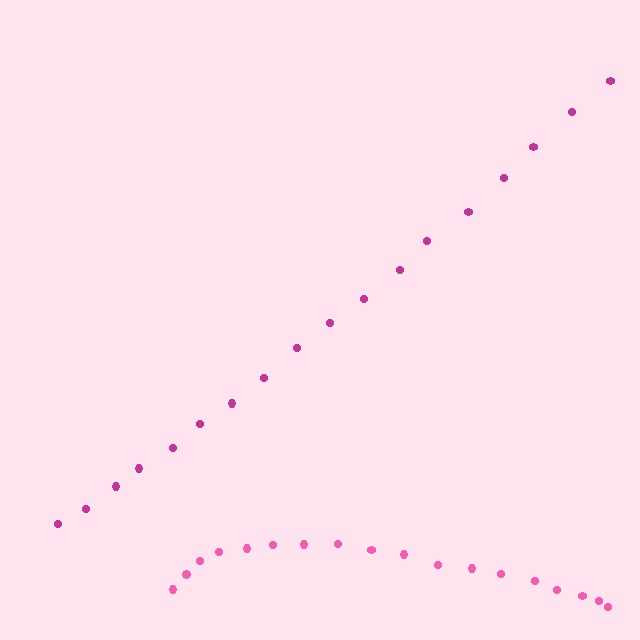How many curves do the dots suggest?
There are 2 distinct paths.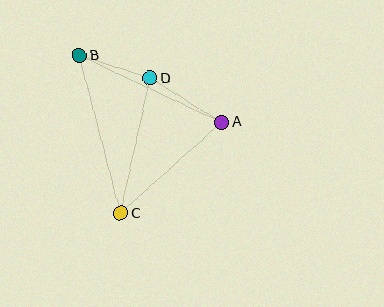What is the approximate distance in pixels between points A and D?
The distance between A and D is approximately 84 pixels.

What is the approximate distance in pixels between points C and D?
The distance between C and D is approximately 139 pixels.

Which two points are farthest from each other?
Points B and C are farthest from each other.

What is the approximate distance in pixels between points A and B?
The distance between A and B is approximately 157 pixels.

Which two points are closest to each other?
Points B and D are closest to each other.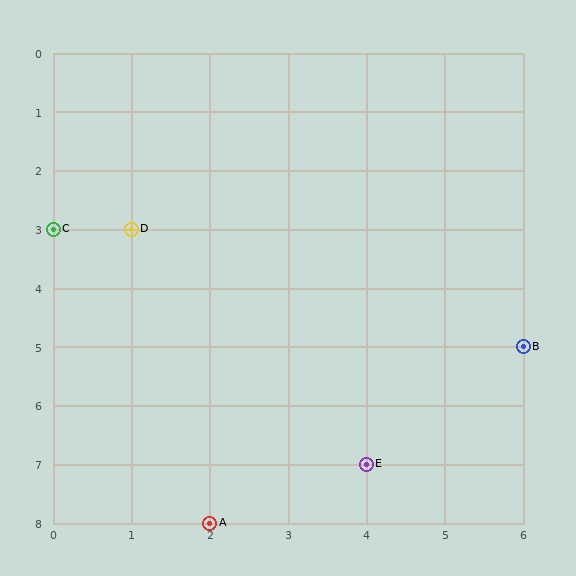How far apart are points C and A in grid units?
Points C and A are 2 columns and 5 rows apart (about 5.4 grid units diagonally).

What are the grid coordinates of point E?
Point E is at grid coordinates (4, 7).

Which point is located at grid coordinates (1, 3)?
Point D is at (1, 3).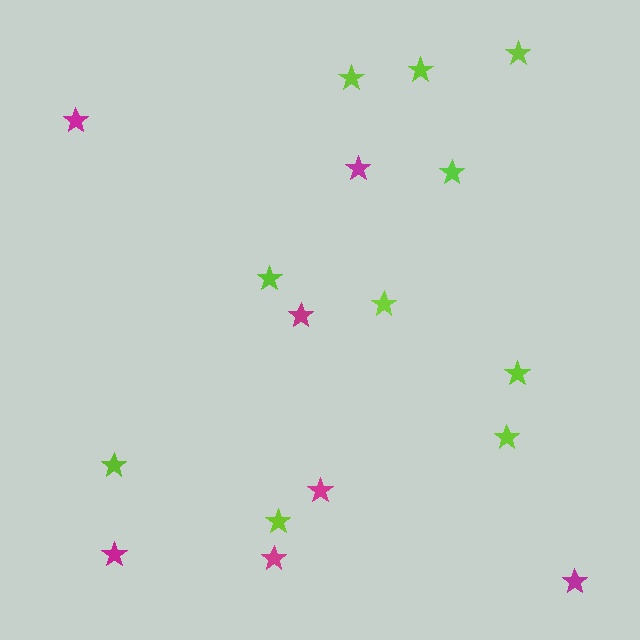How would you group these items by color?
There are 2 groups: one group of lime stars (10) and one group of magenta stars (7).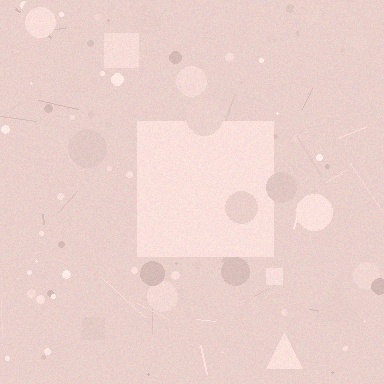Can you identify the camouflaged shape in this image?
The camouflaged shape is a square.